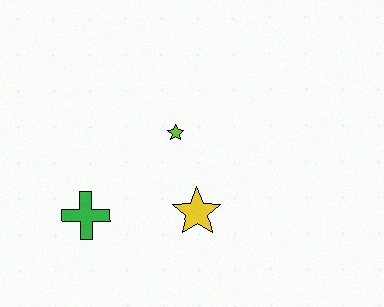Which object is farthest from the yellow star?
The green cross is farthest from the yellow star.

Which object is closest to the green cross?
The yellow star is closest to the green cross.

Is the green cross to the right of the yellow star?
No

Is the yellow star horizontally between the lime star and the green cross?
No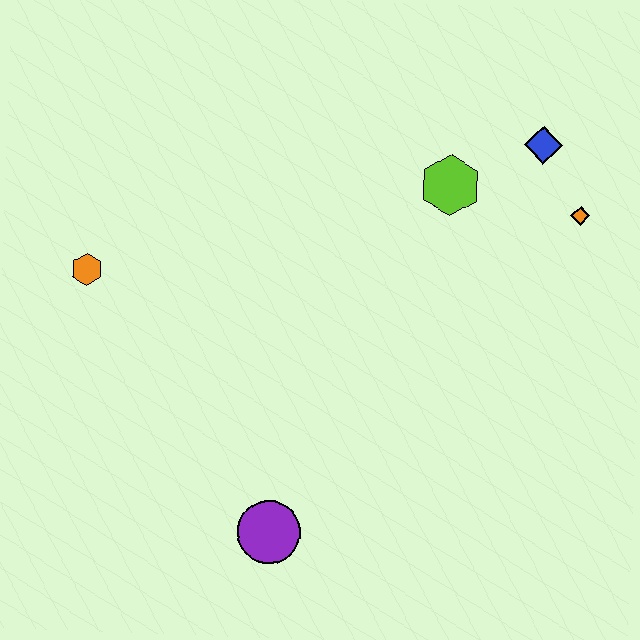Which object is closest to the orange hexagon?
The purple circle is closest to the orange hexagon.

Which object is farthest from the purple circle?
The blue diamond is farthest from the purple circle.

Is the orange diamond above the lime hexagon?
No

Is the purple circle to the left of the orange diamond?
Yes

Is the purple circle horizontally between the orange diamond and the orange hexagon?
Yes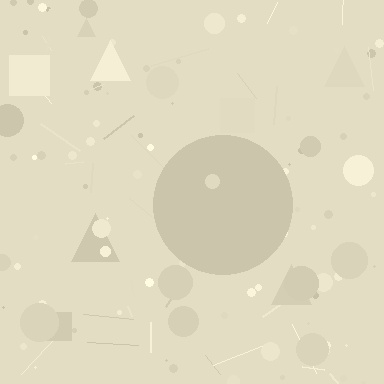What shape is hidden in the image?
A circle is hidden in the image.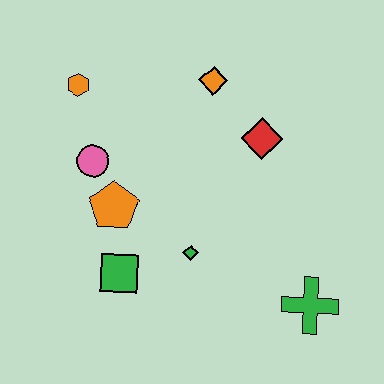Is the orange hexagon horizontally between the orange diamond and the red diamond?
No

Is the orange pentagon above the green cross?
Yes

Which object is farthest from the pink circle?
The green cross is farthest from the pink circle.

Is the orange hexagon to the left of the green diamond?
Yes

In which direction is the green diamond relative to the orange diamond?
The green diamond is below the orange diamond.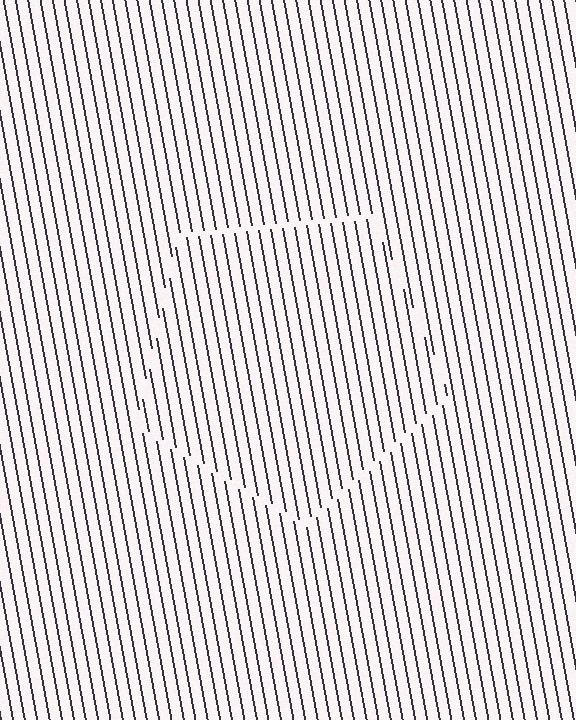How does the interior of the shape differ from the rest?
The interior of the shape contains the same grating, shifted by half a period — the contour is defined by the phase discontinuity where line-ends from the inner and outer gratings abut.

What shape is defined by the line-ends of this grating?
An illusory pentagon. The interior of the shape contains the same grating, shifted by half a period — the contour is defined by the phase discontinuity where line-ends from the inner and outer gratings abut.